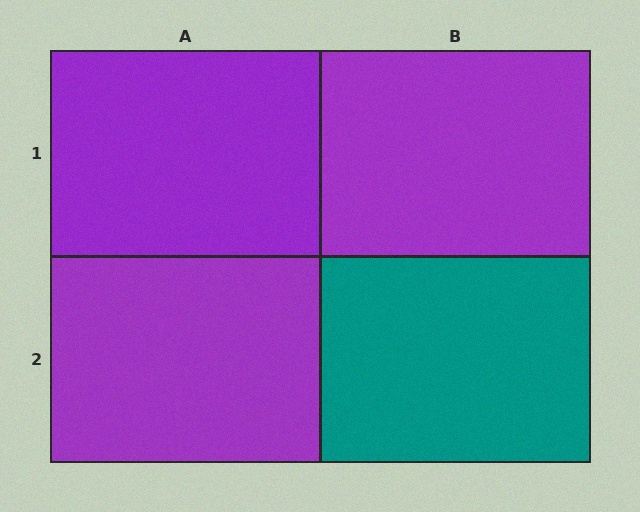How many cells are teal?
1 cell is teal.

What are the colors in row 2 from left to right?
Purple, teal.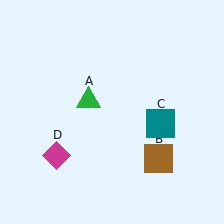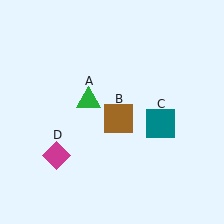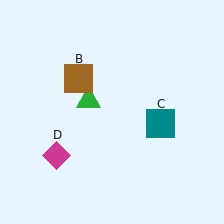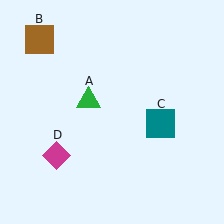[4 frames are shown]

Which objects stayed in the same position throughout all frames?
Green triangle (object A) and teal square (object C) and magenta diamond (object D) remained stationary.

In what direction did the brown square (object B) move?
The brown square (object B) moved up and to the left.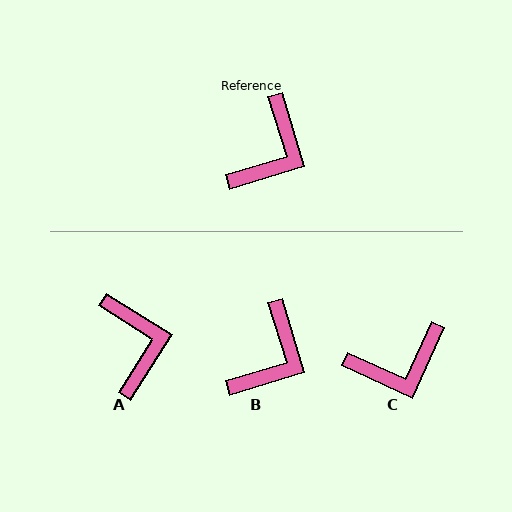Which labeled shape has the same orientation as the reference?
B.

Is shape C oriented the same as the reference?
No, it is off by about 41 degrees.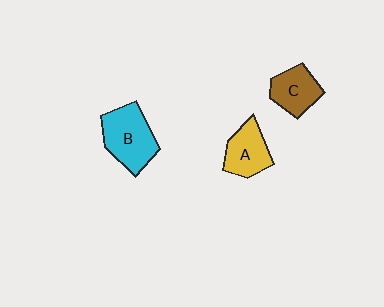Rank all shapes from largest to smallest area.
From largest to smallest: B (cyan), A (yellow), C (brown).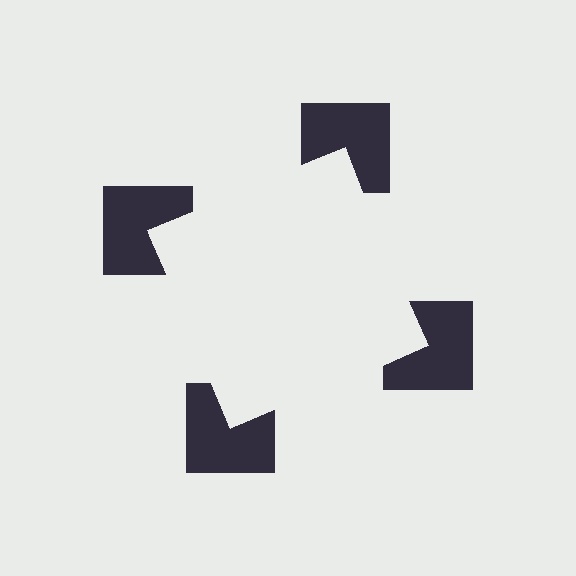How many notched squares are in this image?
There are 4 — one at each vertex of the illusory square.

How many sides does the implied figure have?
4 sides.